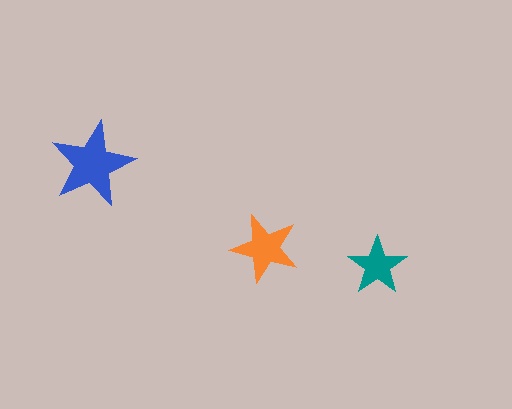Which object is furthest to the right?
The teal star is rightmost.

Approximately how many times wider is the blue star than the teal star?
About 1.5 times wider.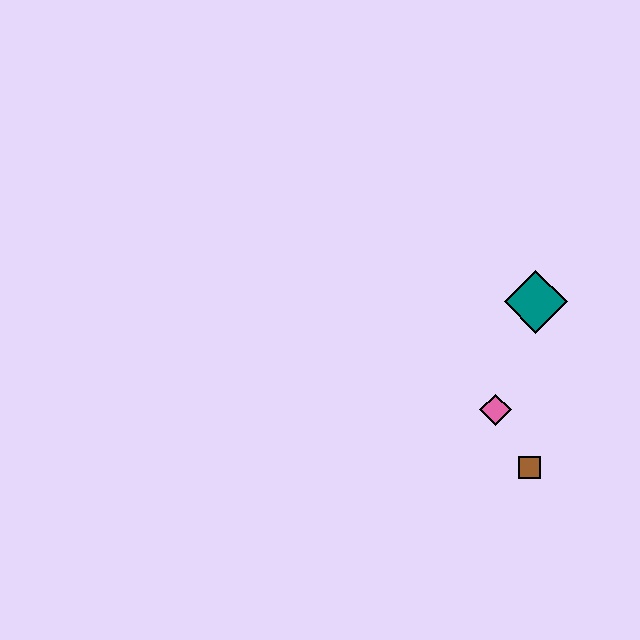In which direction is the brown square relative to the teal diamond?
The brown square is below the teal diamond.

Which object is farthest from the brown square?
The teal diamond is farthest from the brown square.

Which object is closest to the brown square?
The pink diamond is closest to the brown square.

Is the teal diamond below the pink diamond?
No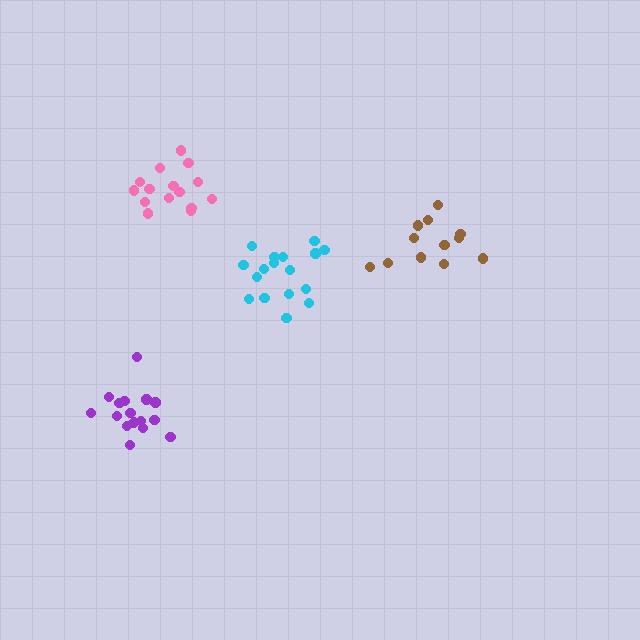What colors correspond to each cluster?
The clusters are colored: cyan, brown, purple, pink.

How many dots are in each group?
Group 1: 17 dots, Group 2: 12 dots, Group 3: 16 dots, Group 4: 15 dots (60 total).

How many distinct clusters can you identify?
There are 4 distinct clusters.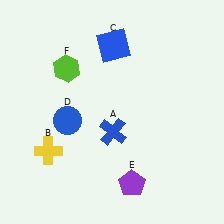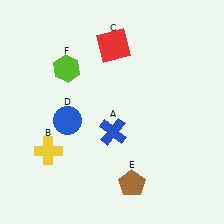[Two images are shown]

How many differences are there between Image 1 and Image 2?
There are 2 differences between the two images.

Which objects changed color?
C changed from blue to red. E changed from purple to brown.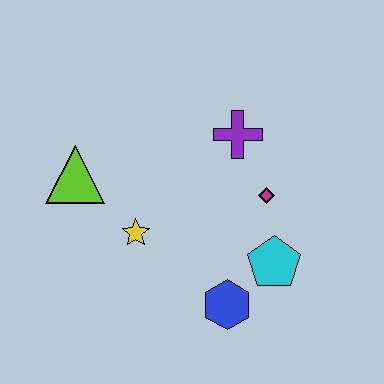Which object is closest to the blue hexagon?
The cyan pentagon is closest to the blue hexagon.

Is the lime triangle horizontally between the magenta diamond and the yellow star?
No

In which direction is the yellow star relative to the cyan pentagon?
The yellow star is to the left of the cyan pentagon.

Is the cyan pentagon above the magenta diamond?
No